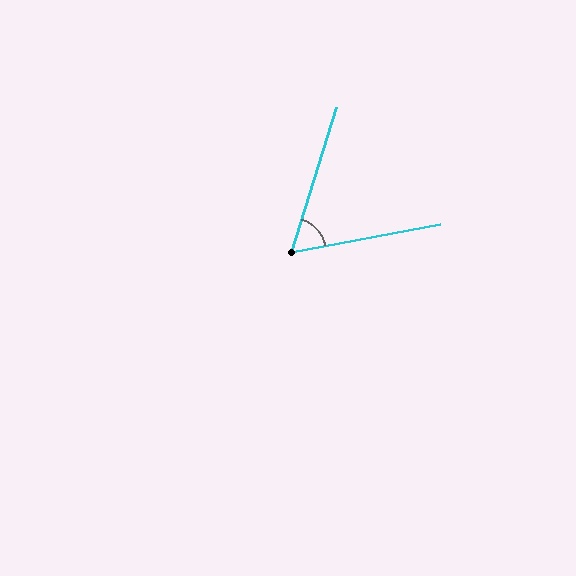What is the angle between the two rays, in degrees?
Approximately 62 degrees.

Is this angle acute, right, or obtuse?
It is acute.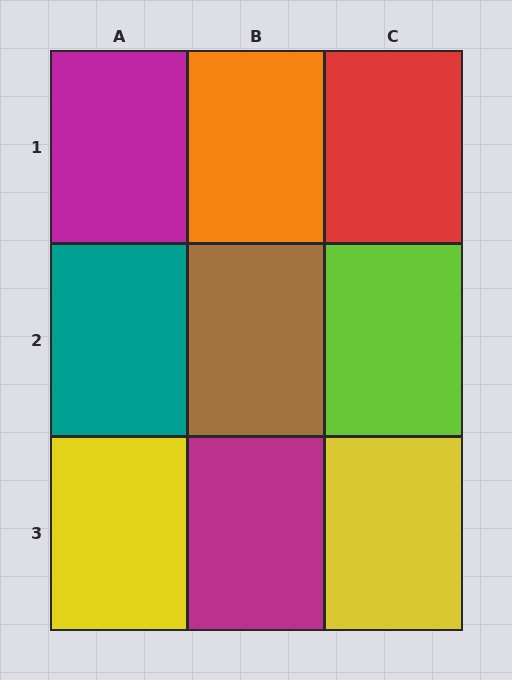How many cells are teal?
1 cell is teal.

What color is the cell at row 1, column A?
Magenta.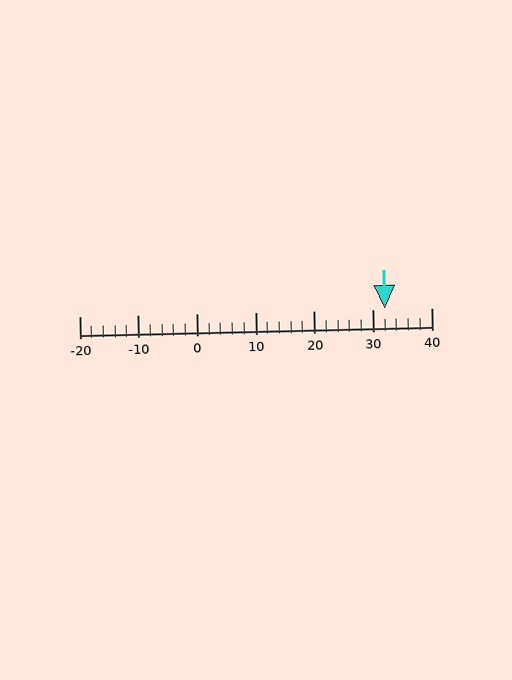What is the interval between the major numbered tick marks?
The major tick marks are spaced 10 units apart.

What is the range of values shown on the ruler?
The ruler shows values from -20 to 40.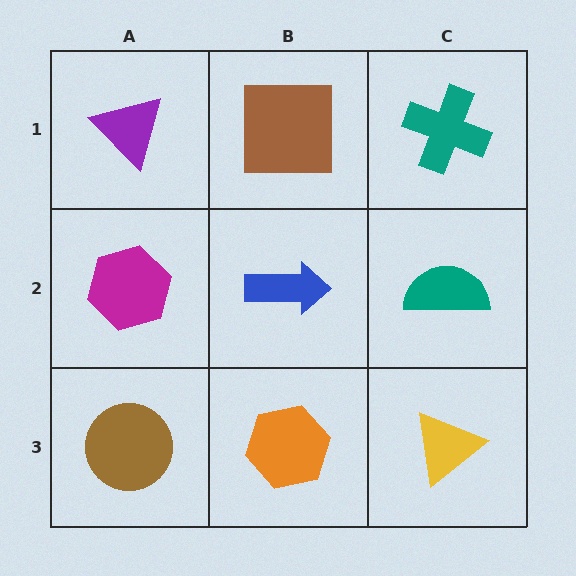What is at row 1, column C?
A teal cross.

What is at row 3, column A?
A brown circle.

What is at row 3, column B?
An orange hexagon.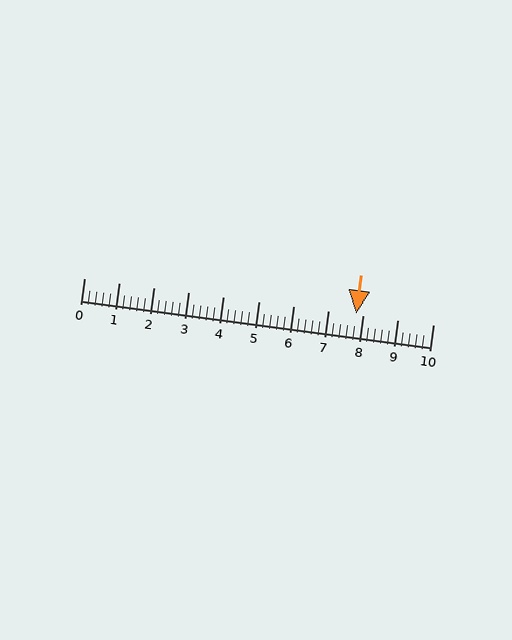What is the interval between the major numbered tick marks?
The major tick marks are spaced 1 units apart.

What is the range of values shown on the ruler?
The ruler shows values from 0 to 10.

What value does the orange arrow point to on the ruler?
The orange arrow points to approximately 7.8.